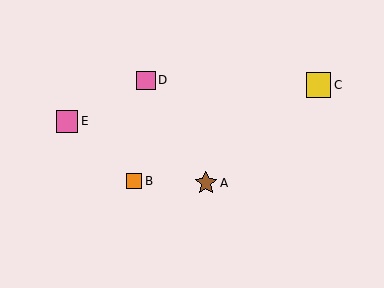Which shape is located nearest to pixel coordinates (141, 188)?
The orange square (labeled B) at (134, 181) is nearest to that location.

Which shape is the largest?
The yellow square (labeled C) is the largest.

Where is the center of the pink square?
The center of the pink square is at (146, 80).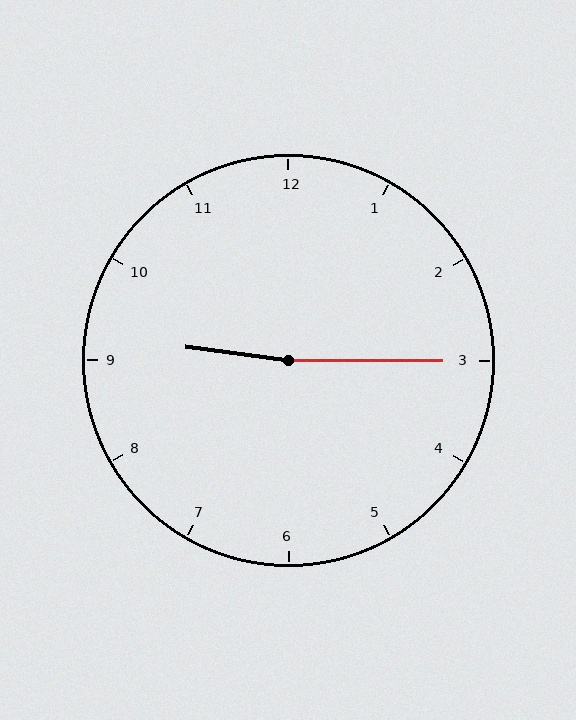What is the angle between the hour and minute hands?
Approximately 172 degrees.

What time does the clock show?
9:15.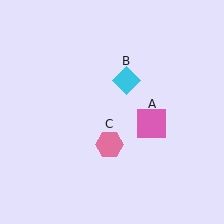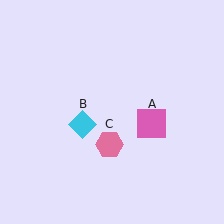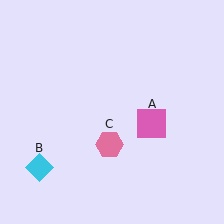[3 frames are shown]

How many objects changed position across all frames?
1 object changed position: cyan diamond (object B).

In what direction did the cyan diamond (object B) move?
The cyan diamond (object B) moved down and to the left.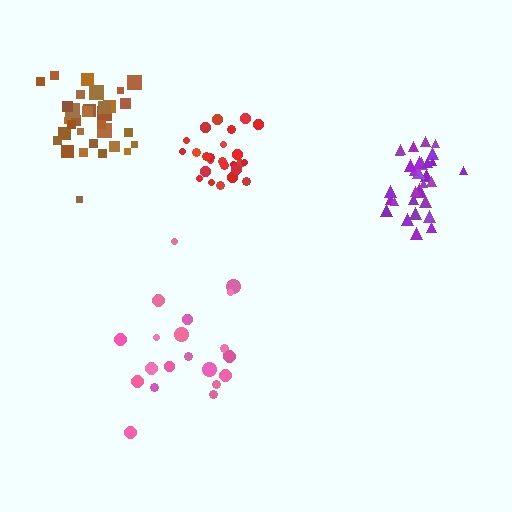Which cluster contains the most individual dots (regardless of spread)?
Brown (33).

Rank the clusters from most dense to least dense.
red, purple, brown, pink.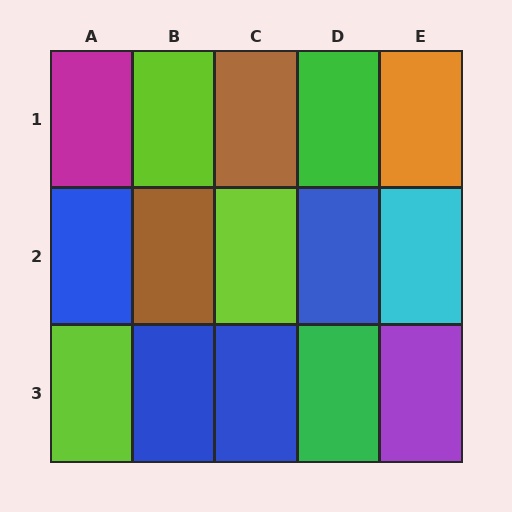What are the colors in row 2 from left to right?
Blue, brown, lime, blue, cyan.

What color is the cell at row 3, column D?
Green.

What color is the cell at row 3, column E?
Purple.